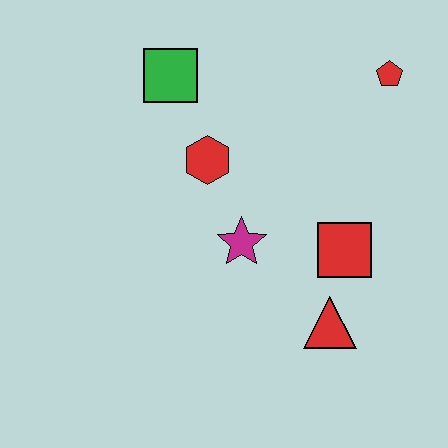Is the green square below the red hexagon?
No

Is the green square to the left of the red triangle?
Yes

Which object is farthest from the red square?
The green square is farthest from the red square.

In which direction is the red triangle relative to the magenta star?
The red triangle is to the right of the magenta star.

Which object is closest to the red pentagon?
The red square is closest to the red pentagon.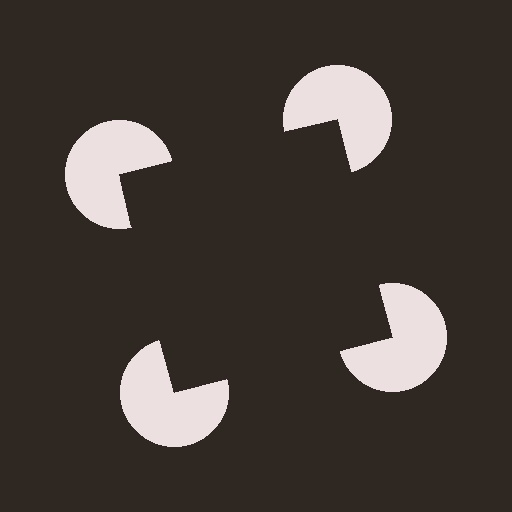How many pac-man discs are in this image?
There are 4 — one at each vertex of the illusory square.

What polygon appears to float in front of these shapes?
An illusory square — its edges are inferred from the aligned wedge cuts in the pac-man discs, not physically drawn.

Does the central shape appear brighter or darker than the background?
It typically appears slightly darker than the background, even though no actual brightness change is drawn.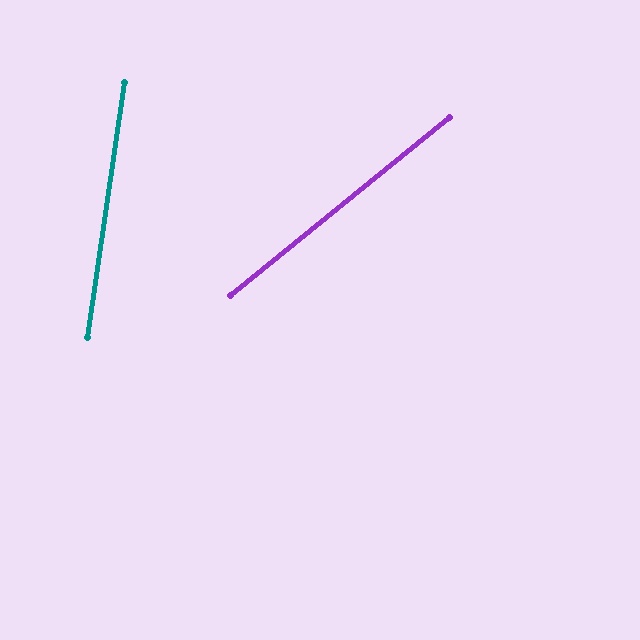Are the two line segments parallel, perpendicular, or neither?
Neither parallel nor perpendicular — they differ by about 43°.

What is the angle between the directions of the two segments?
Approximately 43 degrees.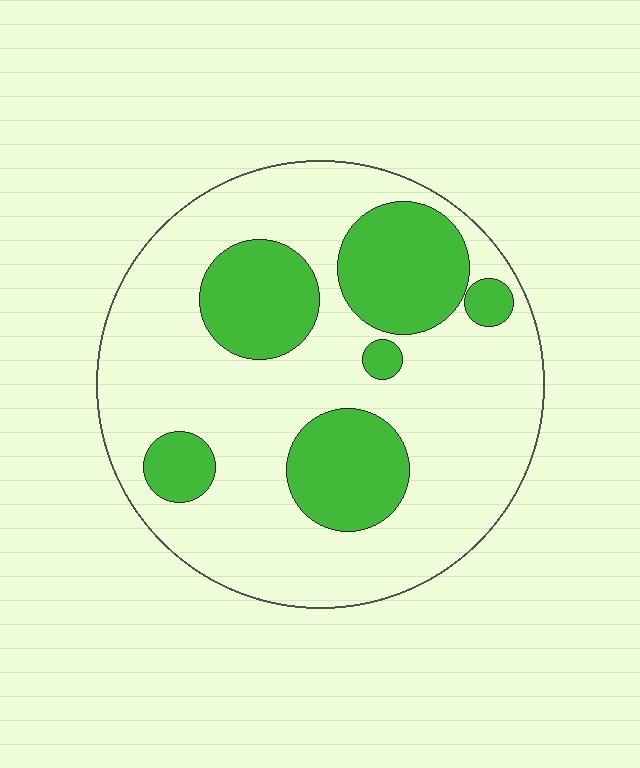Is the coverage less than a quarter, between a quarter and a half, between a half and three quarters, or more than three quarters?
Between a quarter and a half.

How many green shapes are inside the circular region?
6.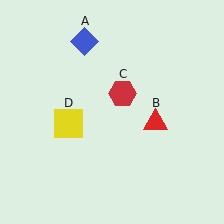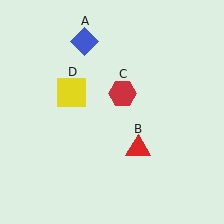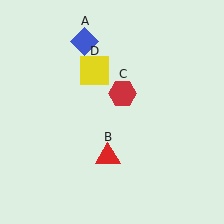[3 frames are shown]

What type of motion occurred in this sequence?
The red triangle (object B), yellow square (object D) rotated clockwise around the center of the scene.